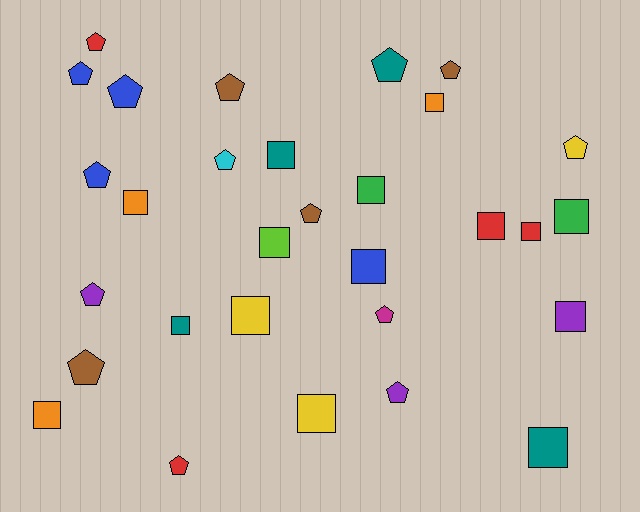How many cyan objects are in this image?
There is 1 cyan object.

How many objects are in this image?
There are 30 objects.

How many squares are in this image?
There are 15 squares.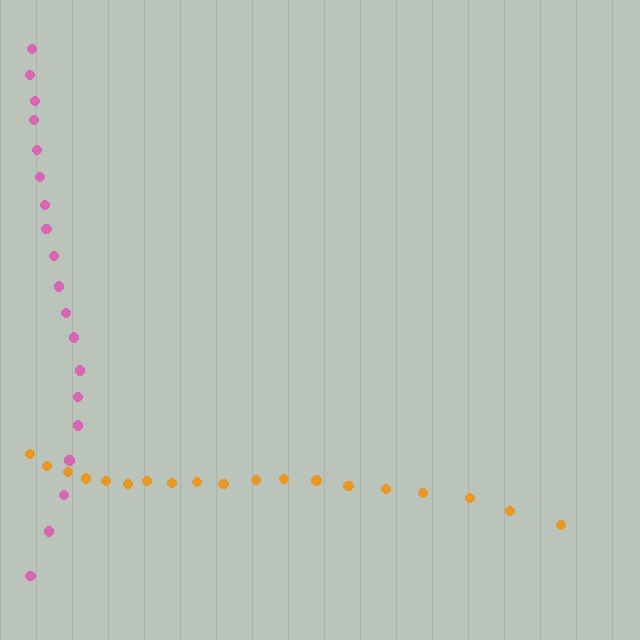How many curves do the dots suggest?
There are 2 distinct paths.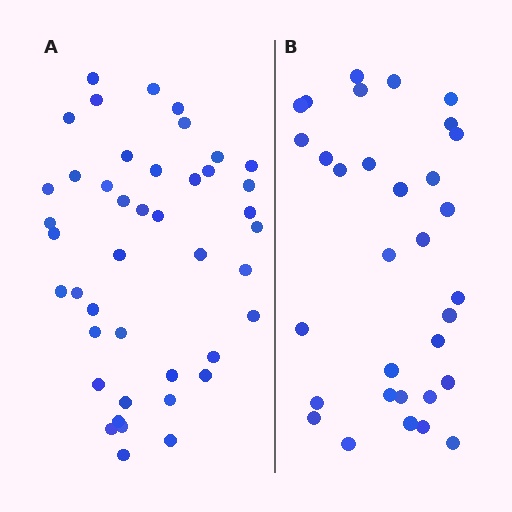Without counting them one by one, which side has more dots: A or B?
Region A (the left region) has more dots.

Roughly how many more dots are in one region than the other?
Region A has roughly 12 or so more dots than region B.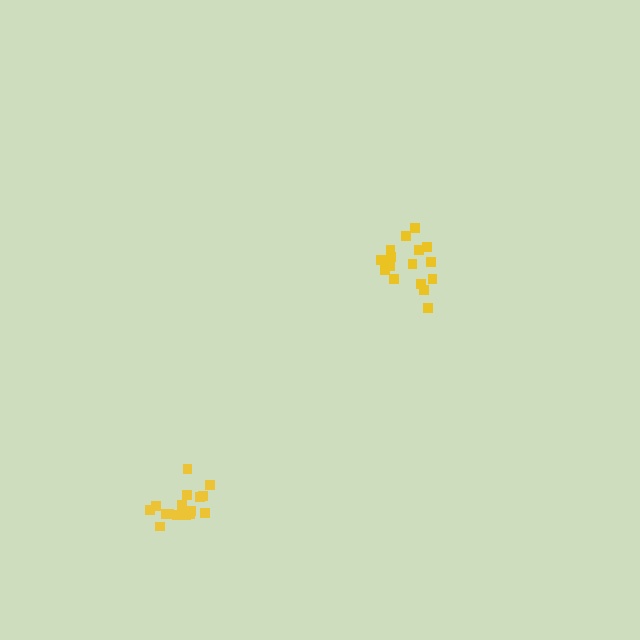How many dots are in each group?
Group 1: 17 dots, Group 2: 17 dots (34 total).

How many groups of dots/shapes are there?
There are 2 groups.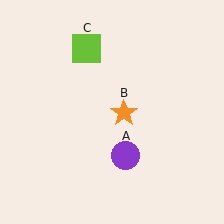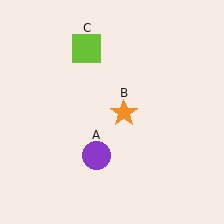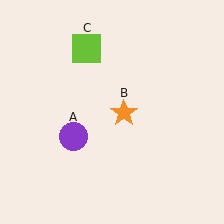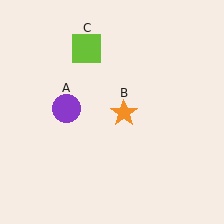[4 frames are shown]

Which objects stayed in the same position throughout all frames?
Orange star (object B) and lime square (object C) remained stationary.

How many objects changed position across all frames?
1 object changed position: purple circle (object A).